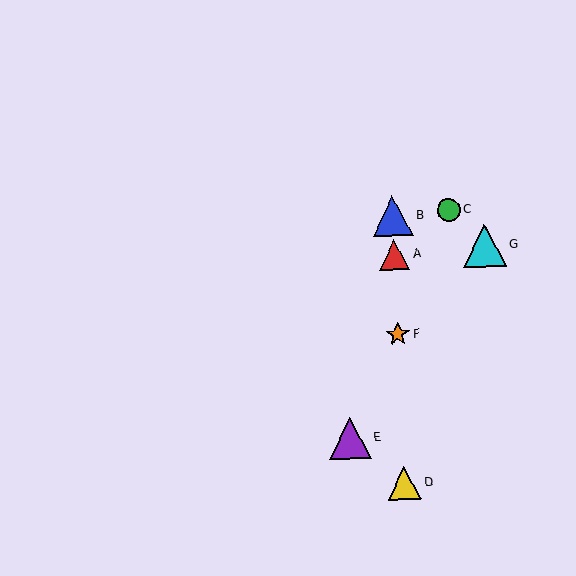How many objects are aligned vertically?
4 objects (A, B, D, F) are aligned vertically.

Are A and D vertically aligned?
Yes, both are at x≈395.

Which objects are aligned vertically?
Objects A, B, D, F are aligned vertically.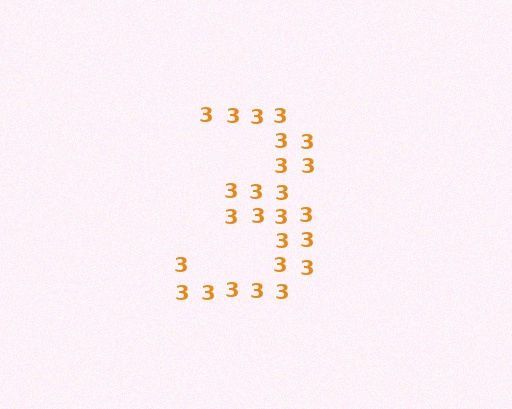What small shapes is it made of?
It is made of small digit 3's.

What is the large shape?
The large shape is the digit 3.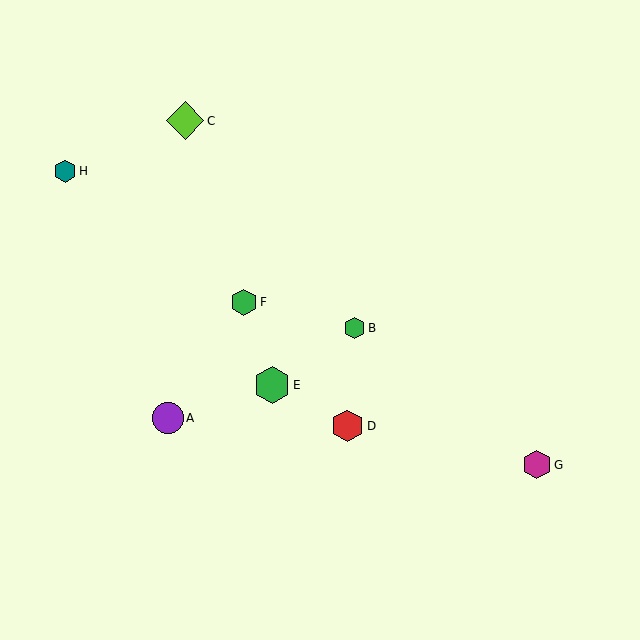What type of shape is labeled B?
Shape B is a green hexagon.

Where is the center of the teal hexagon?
The center of the teal hexagon is at (65, 171).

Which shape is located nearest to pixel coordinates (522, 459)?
The magenta hexagon (labeled G) at (537, 465) is nearest to that location.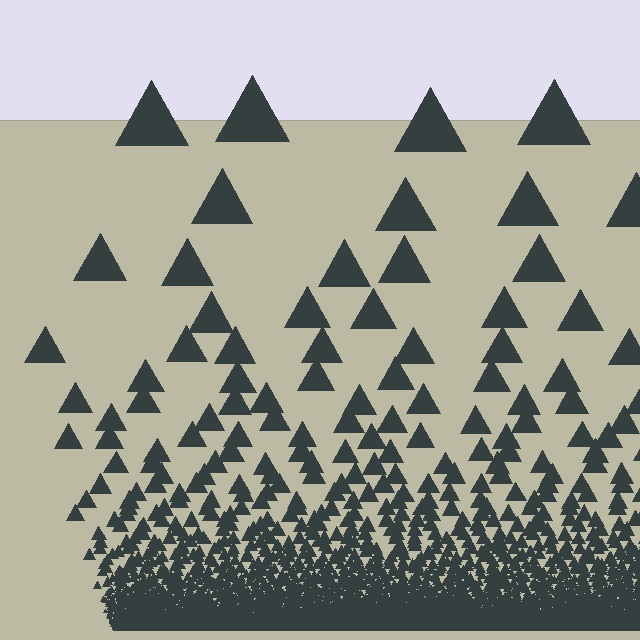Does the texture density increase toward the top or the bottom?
Density increases toward the bottom.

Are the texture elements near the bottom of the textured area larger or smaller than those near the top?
Smaller. The gradient is inverted — elements near the bottom are smaller and denser.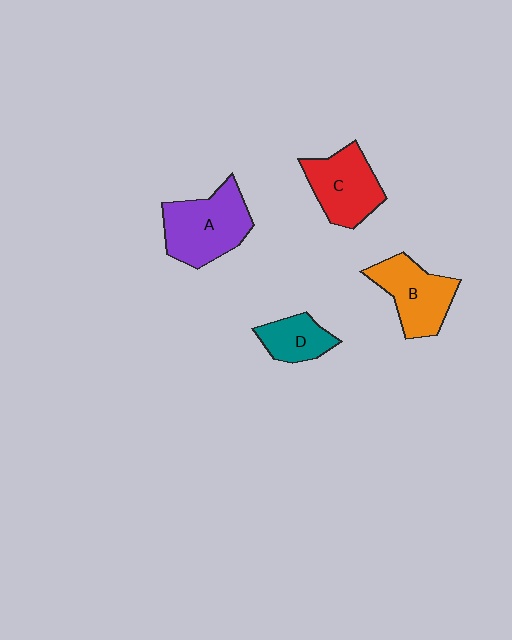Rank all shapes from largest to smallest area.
From largest to smallest: A (purple), C (red), B (orange), D (teal).